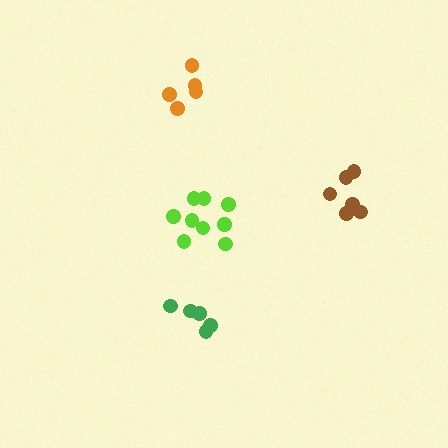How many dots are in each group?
Group 1: 5 dots, Group 2: 5 dots, Group 3: 6 dots, Group 4: 10 dots (26 total).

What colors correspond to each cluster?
The clusters are colored: orange, green, brown, lime.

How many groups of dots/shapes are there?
There are 4 groups.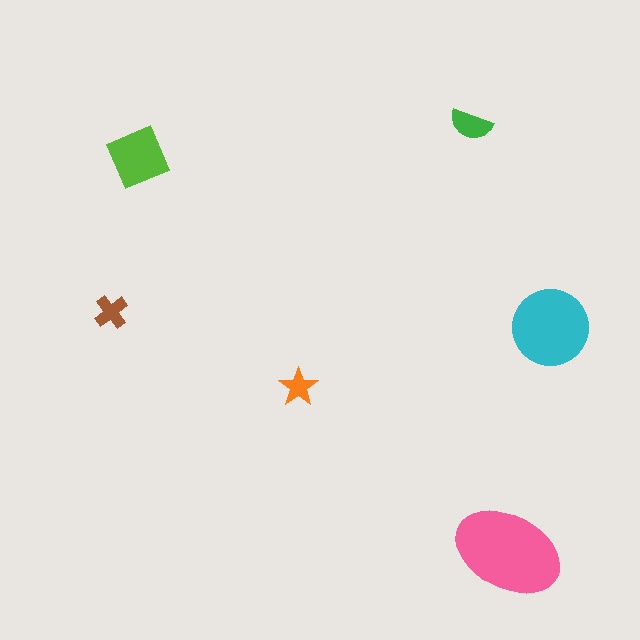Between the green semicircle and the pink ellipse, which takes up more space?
The pink ellipse.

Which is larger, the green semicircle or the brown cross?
The green semicircle.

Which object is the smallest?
The orange star.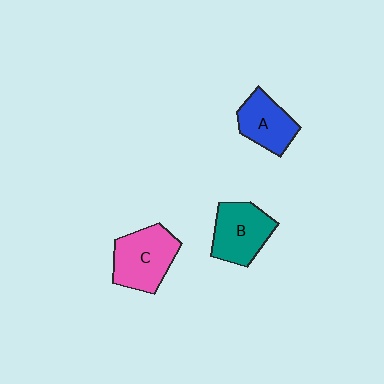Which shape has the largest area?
Shape C (pink).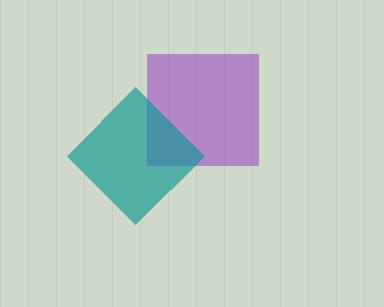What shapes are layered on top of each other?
The layered shapes are: a purple square, a teal diamond.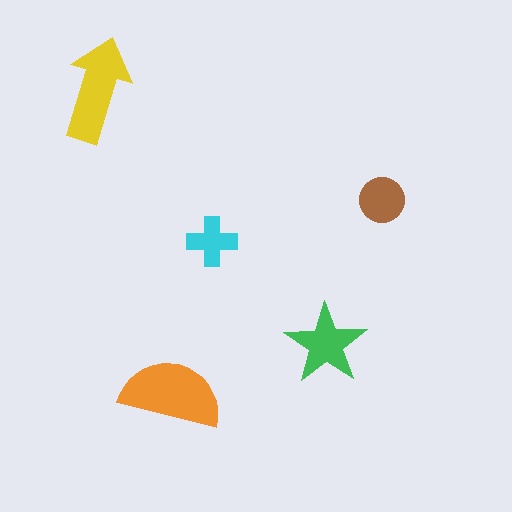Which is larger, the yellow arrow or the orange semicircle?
The orange semicircle.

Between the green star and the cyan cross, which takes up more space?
The green star.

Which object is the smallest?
The cyan cross.